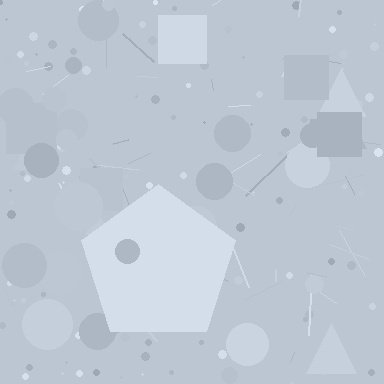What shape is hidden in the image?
A pentagon is hidden in the image.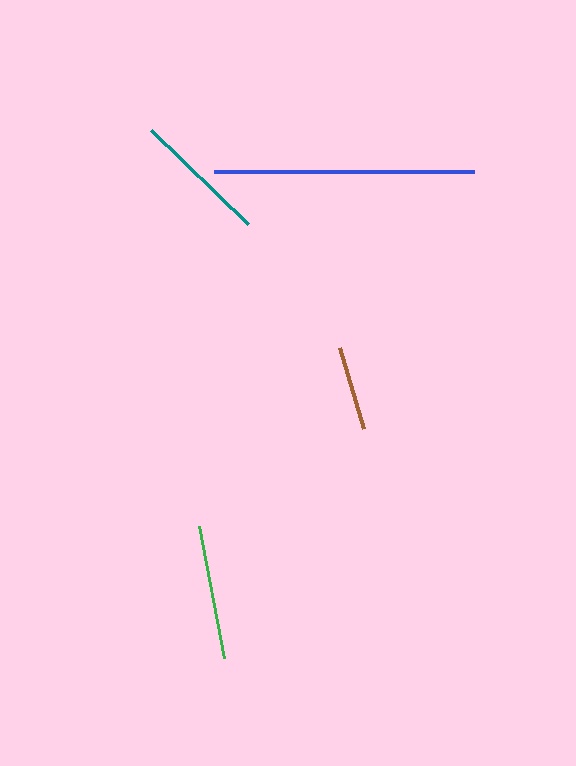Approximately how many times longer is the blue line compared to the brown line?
The blue line is approximately 3.1 times the length of the brown line.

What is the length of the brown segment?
The brown segment is approximately 85 pixels long.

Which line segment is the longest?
The blue line is the longest at approximately 260 pixels.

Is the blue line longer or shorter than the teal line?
The blue line is longer than the teal line.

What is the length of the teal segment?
The teal segment is approximately 134 pixels long.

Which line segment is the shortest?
The brown line is the shortest at approximately 85 pixels.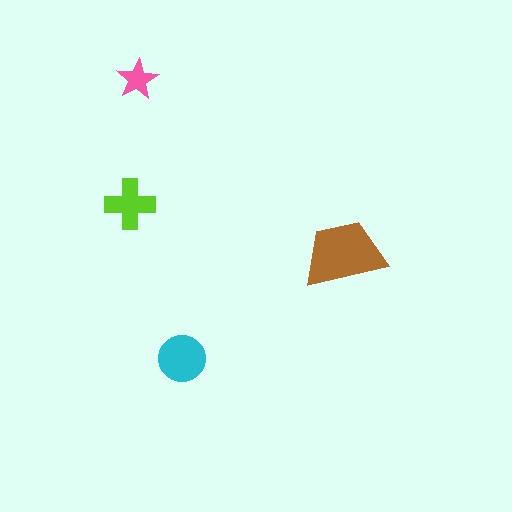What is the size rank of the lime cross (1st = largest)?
3rd.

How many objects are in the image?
There are 4 objects in the image.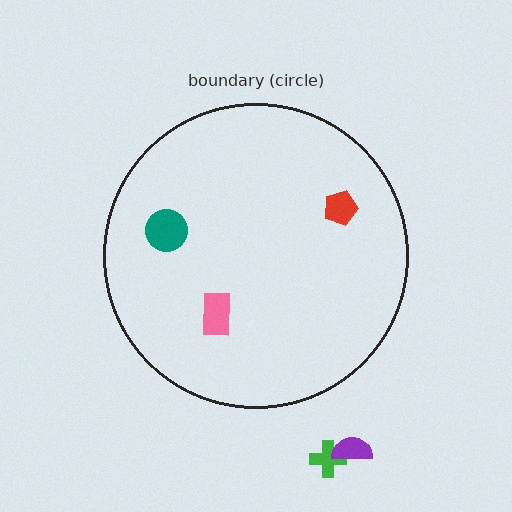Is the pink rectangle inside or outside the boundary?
Inside.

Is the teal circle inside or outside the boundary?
Inside.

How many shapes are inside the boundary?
3 inside, 2 outside.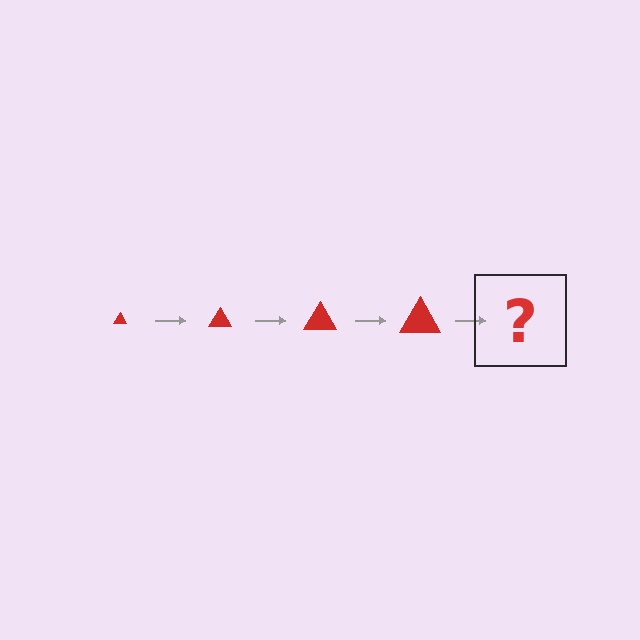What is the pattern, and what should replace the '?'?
The pattern is that the triangle gets progressively larger each step. The '?' should be a red triangle, larger than the previous one.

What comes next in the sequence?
The next element should be a red triangle, larger than the previous one.